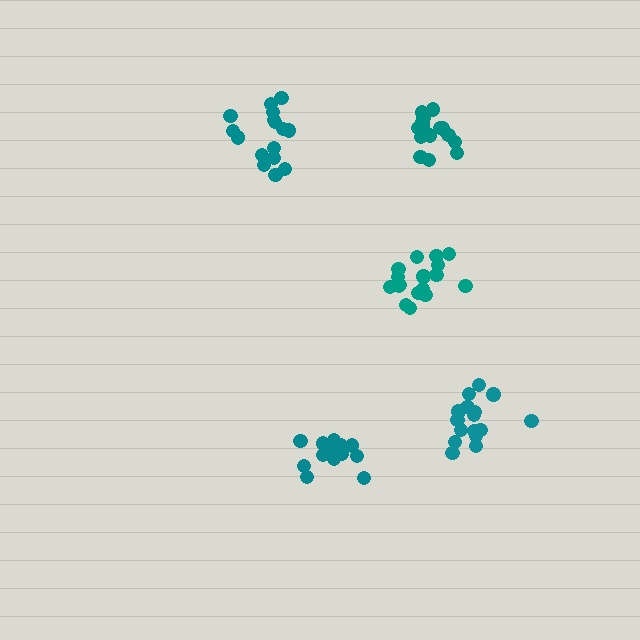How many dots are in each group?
Group 1: 16 dots, Group 2: 14 dots, Group 3: 17 dots, Group 4: 17 dots, Group 5: 16 dots (80 total).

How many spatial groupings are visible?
There are 5 spatial groupings.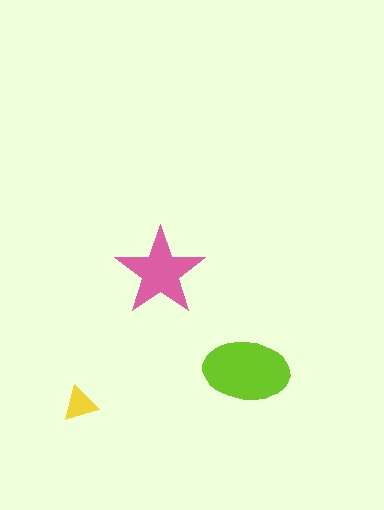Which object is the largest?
The lime ellipse.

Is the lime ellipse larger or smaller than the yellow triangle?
Larger.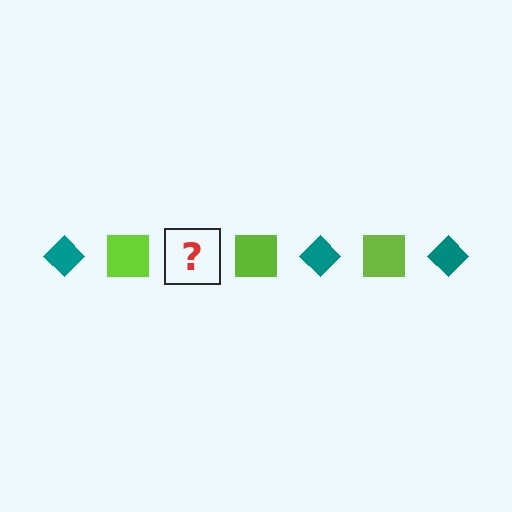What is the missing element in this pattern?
The missing element is a teal diamond.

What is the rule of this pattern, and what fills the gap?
The rule is that the pattern alternates between teal diamond and lime square. The gap should be filled with a teal diamond.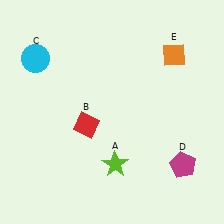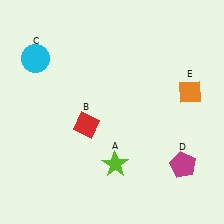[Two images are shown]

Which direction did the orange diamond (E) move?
The orange diamond (E) moved down.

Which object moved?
The orange diamond (E) moved down.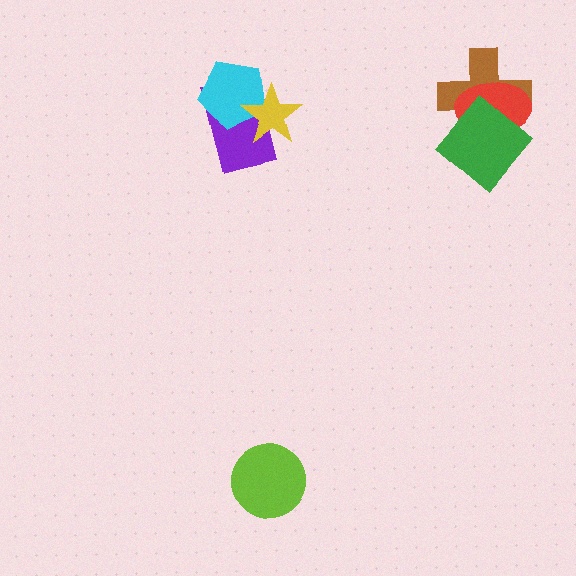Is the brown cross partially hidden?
Yes, it is partially covered by another shape.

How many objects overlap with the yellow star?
2 objects overlap with the yellow star.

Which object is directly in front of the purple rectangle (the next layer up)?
The cyan pentagon is directly in front of the purple rectangle.